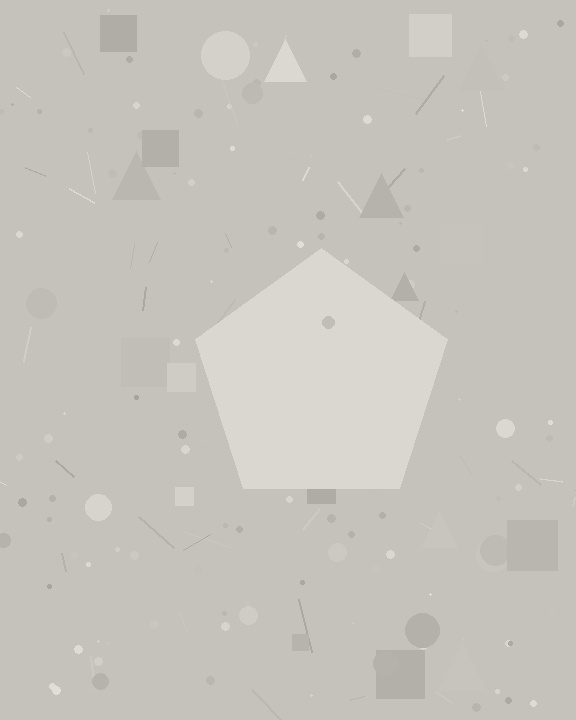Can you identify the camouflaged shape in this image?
The camouflaged shape is a pentagon.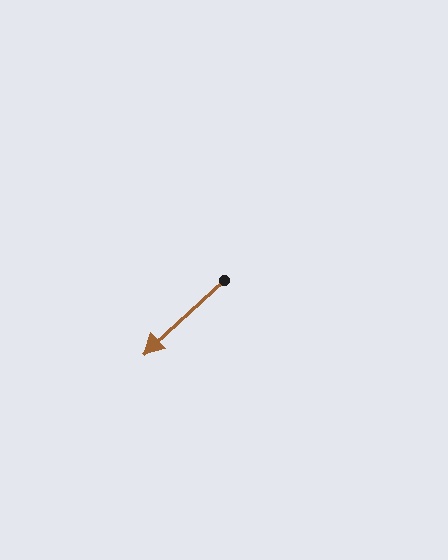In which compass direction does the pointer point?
Southwest.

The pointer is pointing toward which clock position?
Roughly 8 o'clock.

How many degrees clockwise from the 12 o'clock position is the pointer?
Approximately 227 degrees.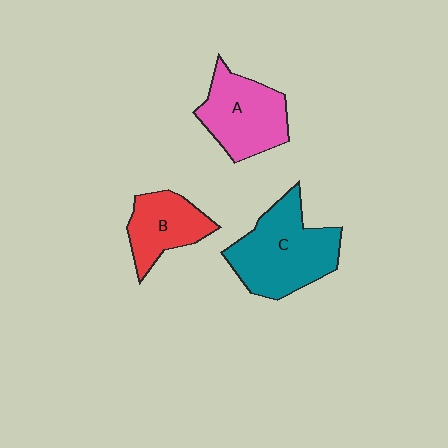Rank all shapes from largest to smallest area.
From largest to smallest: C (teal), A (pink), B (red).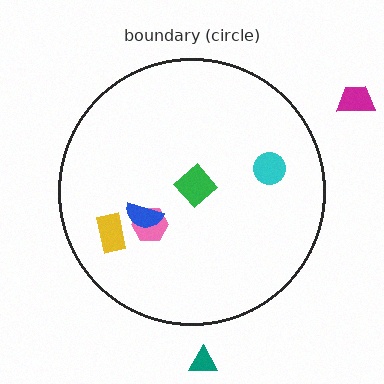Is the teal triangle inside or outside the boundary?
Outside.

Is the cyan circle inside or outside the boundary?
Inside.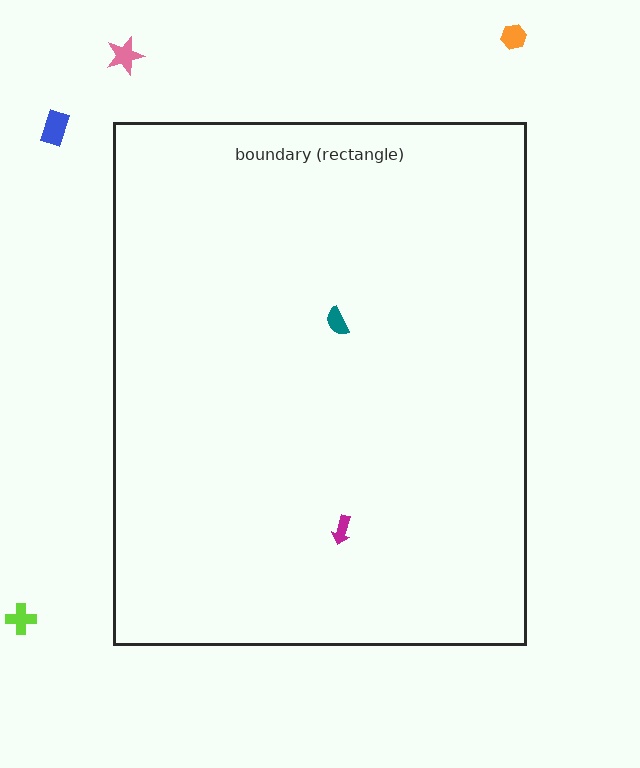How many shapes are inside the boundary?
2 inside, 4 outside.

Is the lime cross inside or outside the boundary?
Outside.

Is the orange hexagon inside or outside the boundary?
Outside.